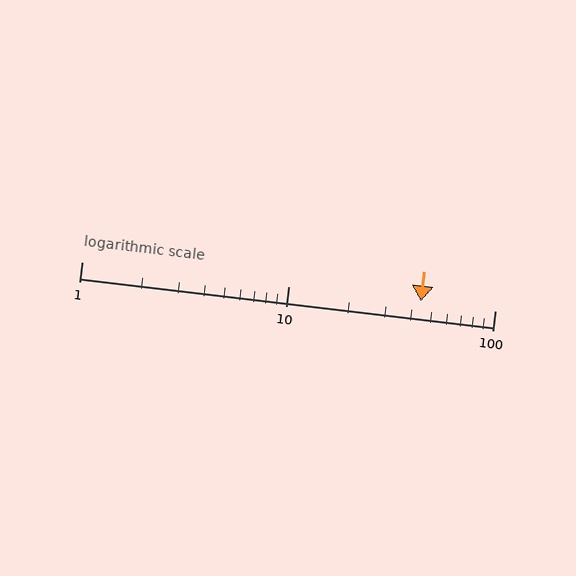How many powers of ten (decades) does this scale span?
The scale spans 2 decades, from 1 to 100.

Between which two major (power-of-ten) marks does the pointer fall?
The pointer is between 10 and 100.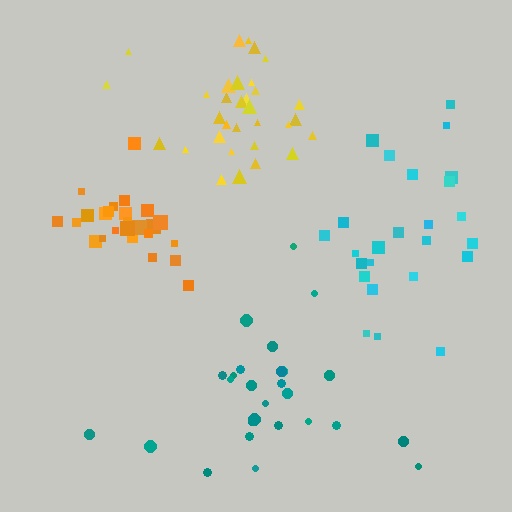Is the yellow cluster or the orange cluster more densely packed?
Orange.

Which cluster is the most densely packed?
Orange.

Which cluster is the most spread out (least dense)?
Teal.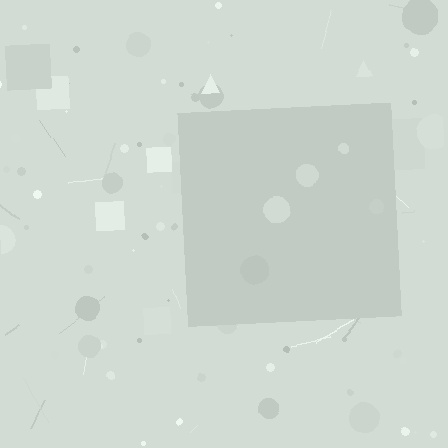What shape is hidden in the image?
A square is hidden in the image.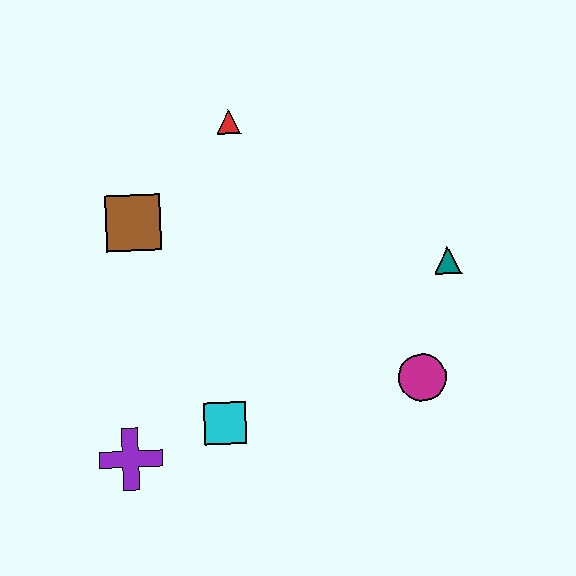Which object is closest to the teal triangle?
The magenta circle is closest to the teal triangle.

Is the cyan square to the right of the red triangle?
No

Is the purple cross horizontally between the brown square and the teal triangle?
No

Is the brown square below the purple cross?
No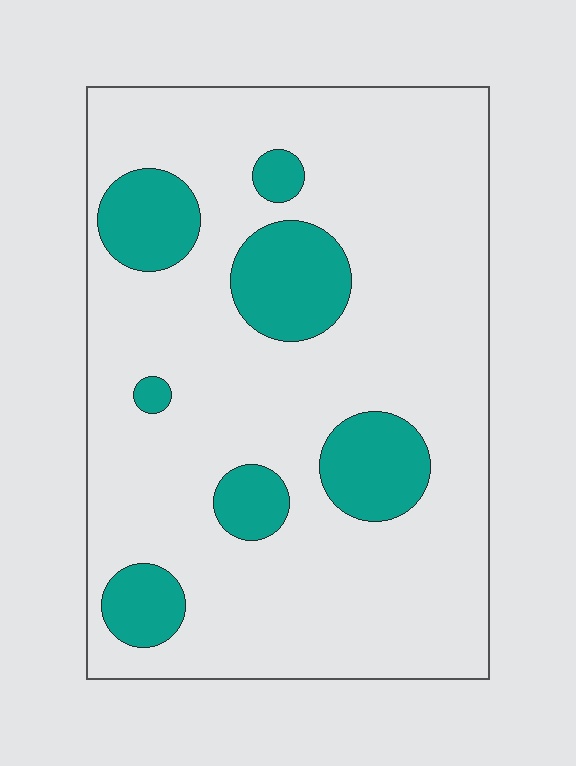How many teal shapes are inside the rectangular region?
7.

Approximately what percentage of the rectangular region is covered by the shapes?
Approximately 20%.